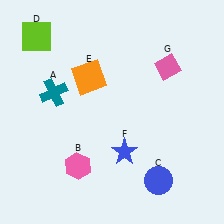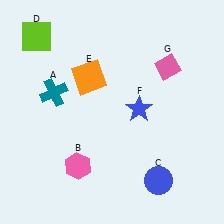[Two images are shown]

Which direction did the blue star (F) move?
The blue star (F) moved up.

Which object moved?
The blue star (F) moved up.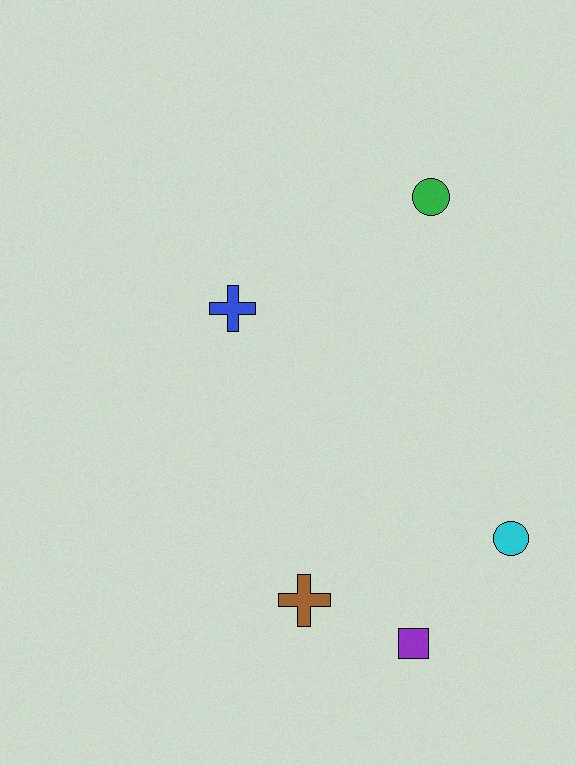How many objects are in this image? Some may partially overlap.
There are 5 objects.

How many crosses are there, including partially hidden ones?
There are 2 crosses.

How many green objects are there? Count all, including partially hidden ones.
There is 1 green object.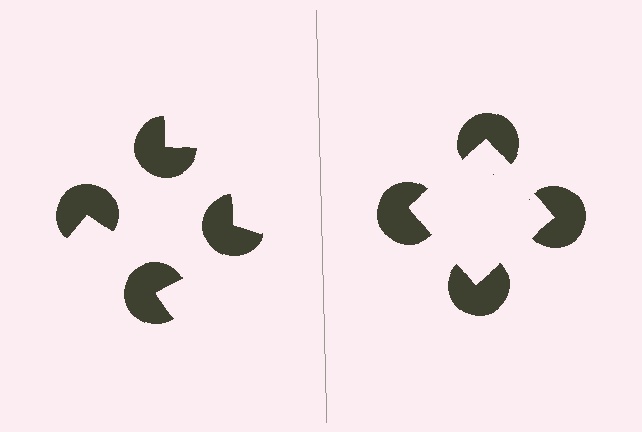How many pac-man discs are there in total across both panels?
8 — 4 on each side.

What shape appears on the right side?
An illusory square.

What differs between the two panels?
The pac-man discs are positioned identically on both sides; only the wedge orientations differ. On the right they align to a square; on the left they are misaligned.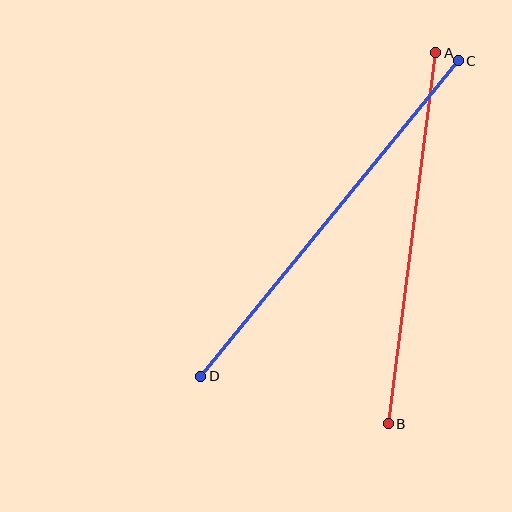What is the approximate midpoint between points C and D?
The midpoint is at approximately (329, 219) pixels.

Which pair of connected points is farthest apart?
Points C and D are farthest apart.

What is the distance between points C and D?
The distance is approximately 407 pixels.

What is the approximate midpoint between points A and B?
The midpoint is at approximately (412, 238) pixels.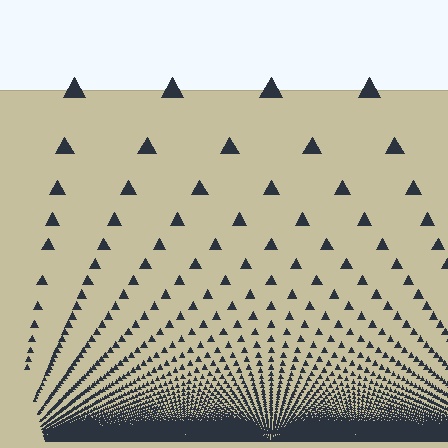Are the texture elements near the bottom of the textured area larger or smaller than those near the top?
Smaller. The gradient is inverted — elements near the bottom are smaller and denser.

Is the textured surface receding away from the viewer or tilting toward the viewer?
The surface appears to tilt toward the viewer. Texture elements get larger and sparser toward the top.